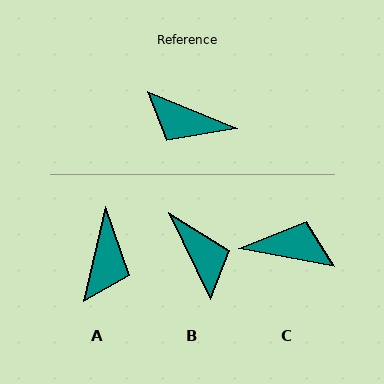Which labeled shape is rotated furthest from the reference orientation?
C, about 168 degrees away.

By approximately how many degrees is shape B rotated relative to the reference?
Approximately 138 degrees counter-clockwise.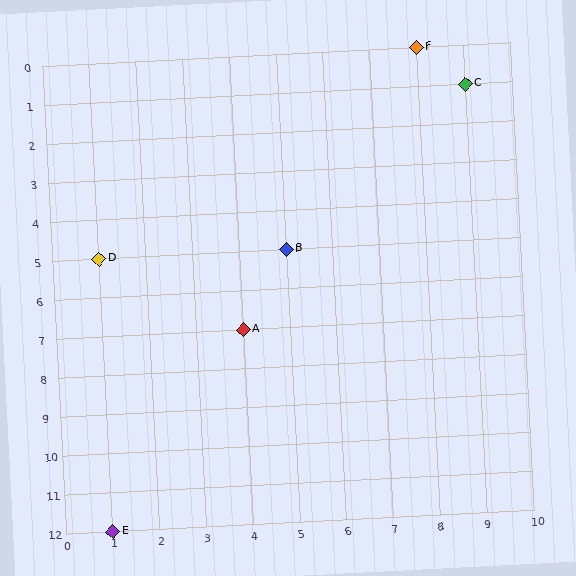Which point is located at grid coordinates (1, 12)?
Point E is at (1, 12).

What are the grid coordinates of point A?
Point A is at grid coordinates (4, 7).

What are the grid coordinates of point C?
Point C is at grid coordinates (9, 1).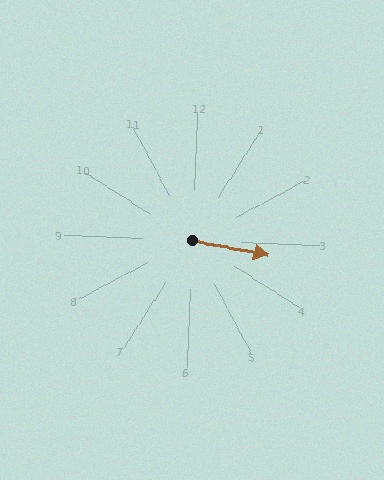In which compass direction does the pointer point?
East.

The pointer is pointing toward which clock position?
Roughly 3 o'clock.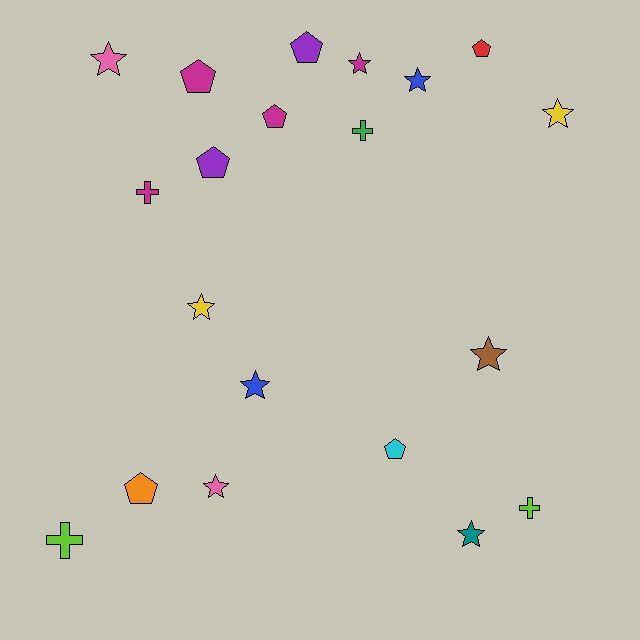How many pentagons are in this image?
There are 7 pentagons.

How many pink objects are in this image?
There are 2 pink objects.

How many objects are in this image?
There are 20 objects.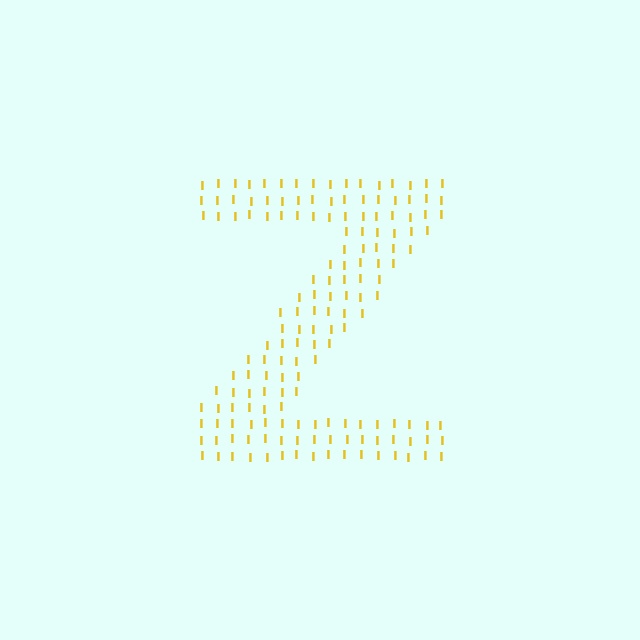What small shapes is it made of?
It is made of small letter I's.